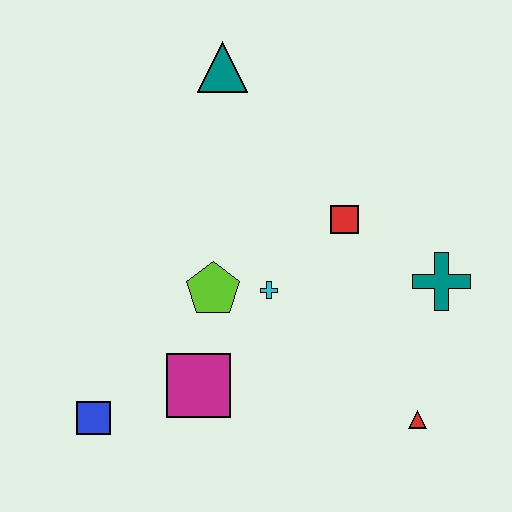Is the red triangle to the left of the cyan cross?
No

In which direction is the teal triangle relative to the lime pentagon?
The teal triangle is above the lime pentagon.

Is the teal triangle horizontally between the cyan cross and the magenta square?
Yes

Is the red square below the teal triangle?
Yes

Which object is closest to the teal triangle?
The red square is closest to the teal triangle.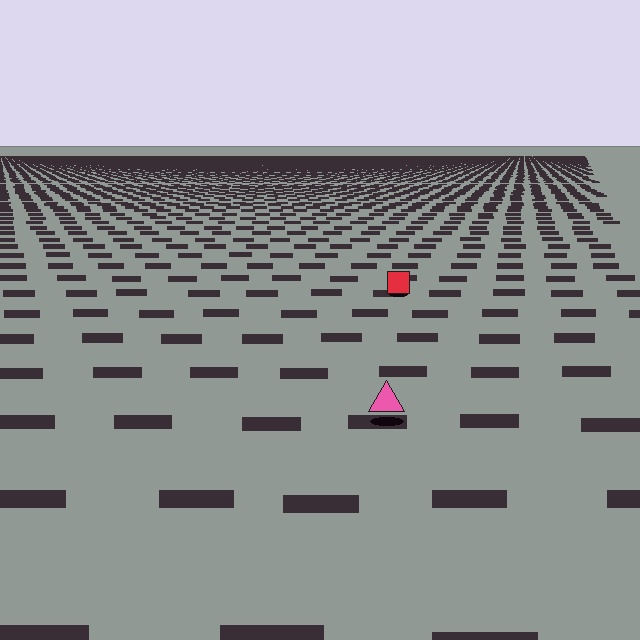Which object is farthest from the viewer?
The red square is farthest from the viewer. It appears smaller and the ground texture around it is denser.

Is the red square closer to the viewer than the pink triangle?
No. The pink triangle is closer — you can tell from the texture gradient: the ground texture is coarser near it.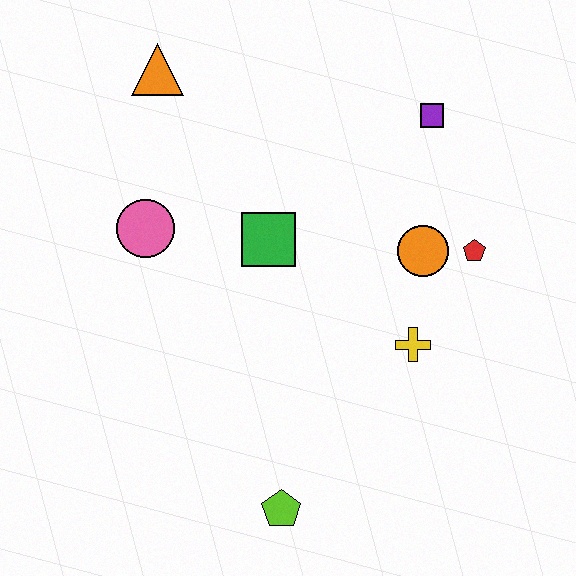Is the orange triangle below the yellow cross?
No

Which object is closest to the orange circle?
The red pentagon is closest to the orange circle.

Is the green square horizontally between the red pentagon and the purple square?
No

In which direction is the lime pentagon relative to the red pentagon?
The lime pentagon is below the red pentagon.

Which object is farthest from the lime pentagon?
The orange triangle is farthest from the lime pentagon.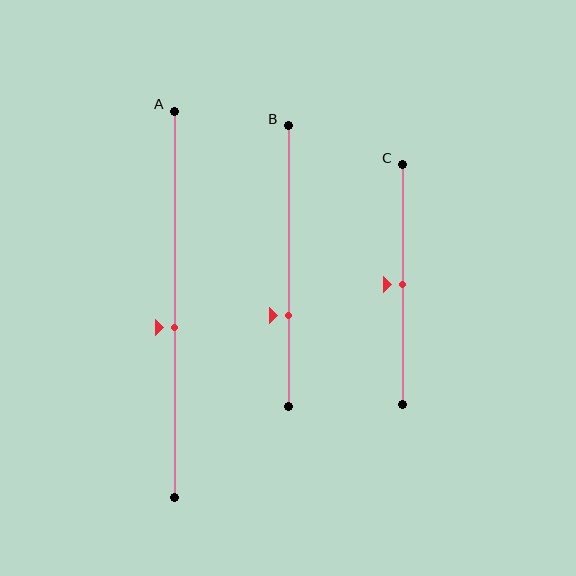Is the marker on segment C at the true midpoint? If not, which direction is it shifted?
Yes, the marker on segment C is at the true midpoint.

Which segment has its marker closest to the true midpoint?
Segment C has its marker closest to the true midpoint.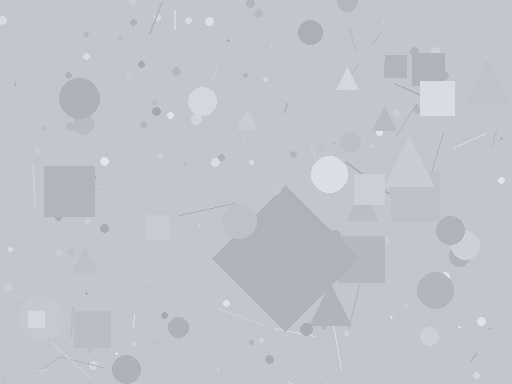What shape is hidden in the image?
A diamond is hidden in the image.